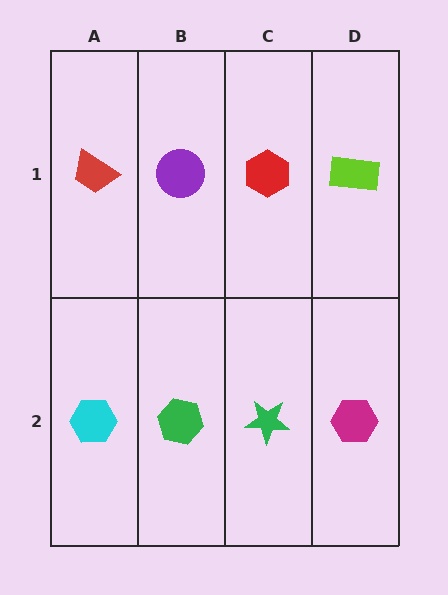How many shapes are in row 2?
4 shapes.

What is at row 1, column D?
A lime rectangle.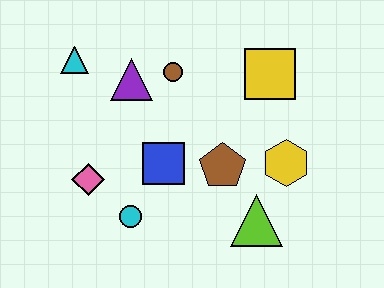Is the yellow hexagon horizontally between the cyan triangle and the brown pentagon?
No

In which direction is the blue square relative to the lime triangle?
The blue square is to the left of the lime triangle.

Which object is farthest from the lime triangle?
The cyan triangle is farthest from the lime triangle.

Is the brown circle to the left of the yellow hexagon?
Yes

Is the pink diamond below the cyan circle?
No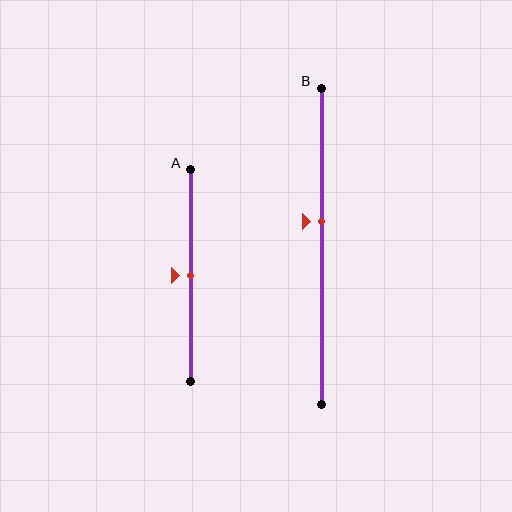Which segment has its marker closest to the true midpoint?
Segment A has its marker closest to the true midpoint.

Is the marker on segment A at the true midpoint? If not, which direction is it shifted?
Yes, the marker on segment A is at the true midpoint.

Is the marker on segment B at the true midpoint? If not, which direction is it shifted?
No, the marker on segment B is shifted upward by about 8% of the segment length.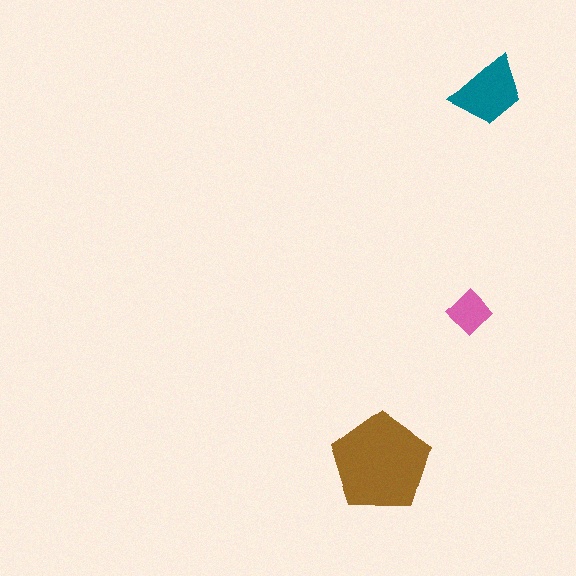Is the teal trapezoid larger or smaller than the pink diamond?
Larger.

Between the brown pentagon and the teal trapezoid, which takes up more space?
The brown pentagon.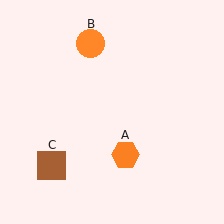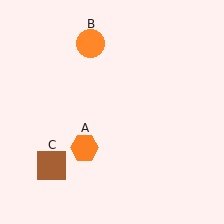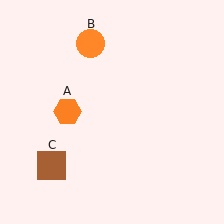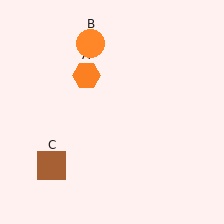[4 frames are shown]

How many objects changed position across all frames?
1 object changed position: orange hexagon (object A).